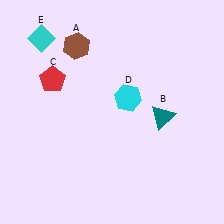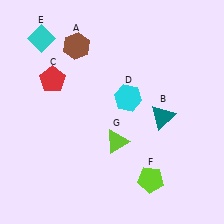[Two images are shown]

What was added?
A lime pentagon (F), a lime triangle (G) were added in Image 2.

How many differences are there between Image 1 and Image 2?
There are 2 differences between the two images.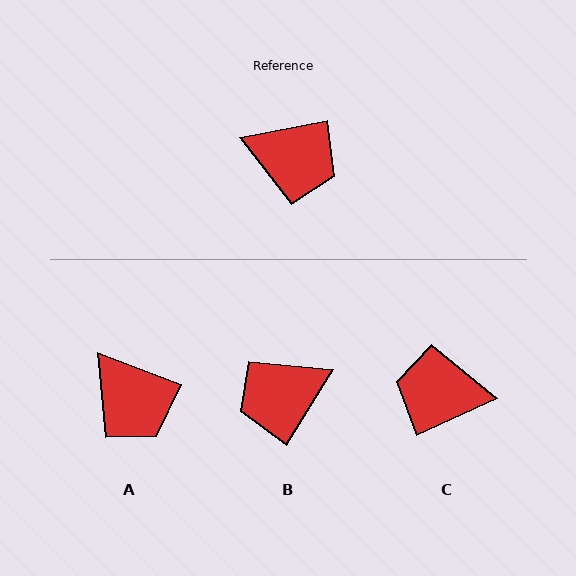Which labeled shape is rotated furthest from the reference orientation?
C, about 167 degrees away.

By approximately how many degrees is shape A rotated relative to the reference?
Approximately 32 degrees clockwise.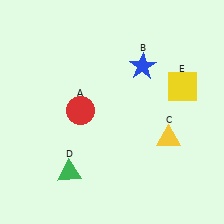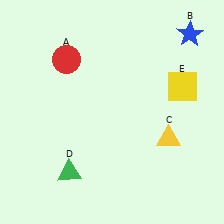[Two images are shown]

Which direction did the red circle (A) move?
The red circle (A) moved up.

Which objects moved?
The objects that moved are: the red circle (A), the blue star (B).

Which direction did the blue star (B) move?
The blue star (B) moved right.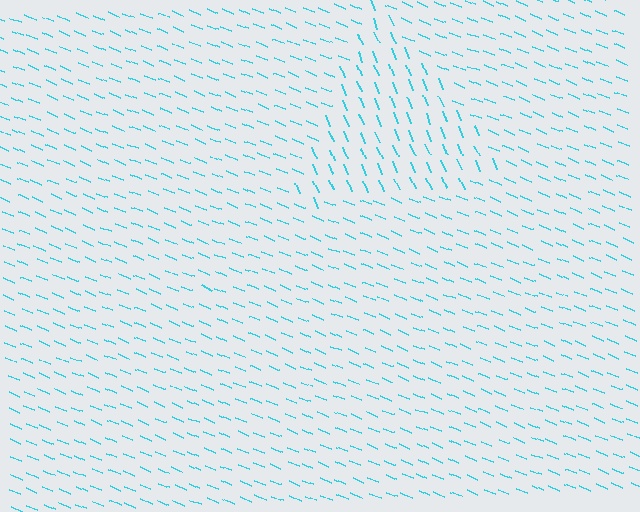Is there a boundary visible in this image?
Yes, there is a texture boundary formed by a change in line orientation.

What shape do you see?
I see a triangle.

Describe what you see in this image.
The image is filled with small cyan line segments. A triangle region in the image has lines oriented differently from the surrounding lines, creating a visible texture boundary.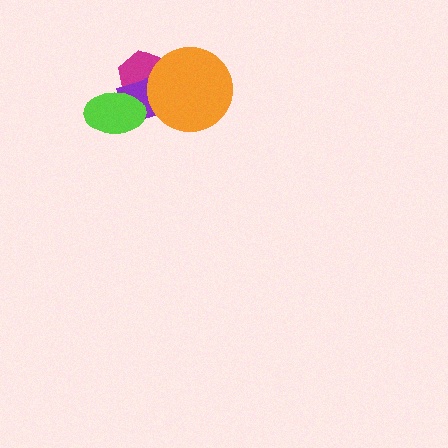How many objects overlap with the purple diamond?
3 objects overlap with the purple diamond.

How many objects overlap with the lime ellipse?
2 objects overlap with the lime ellipse.